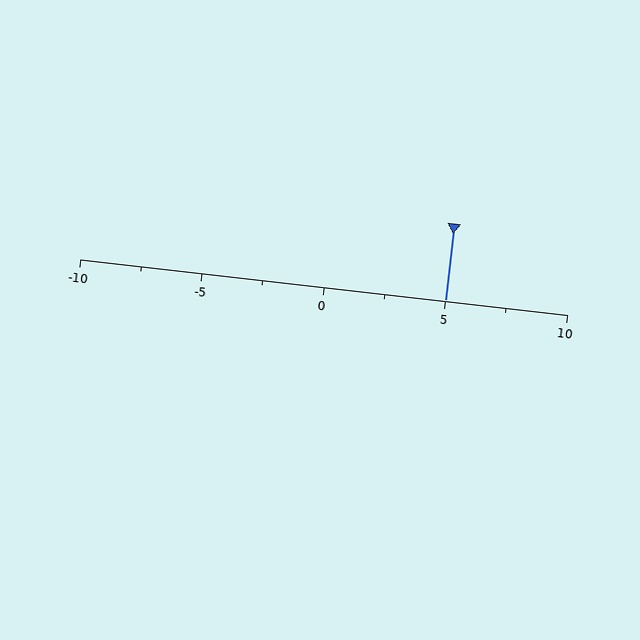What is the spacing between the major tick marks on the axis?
The major ticks are spaced 5 apart.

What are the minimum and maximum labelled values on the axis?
The axis runs from -10 to 10.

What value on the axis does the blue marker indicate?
The marker indicates approximately 5.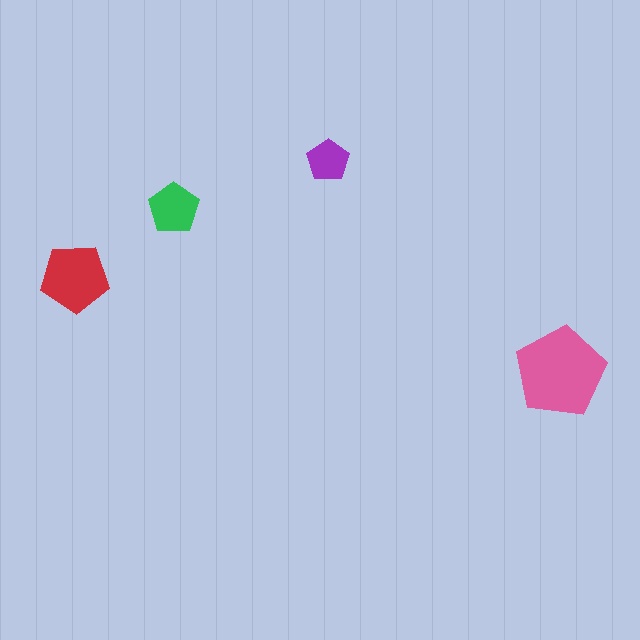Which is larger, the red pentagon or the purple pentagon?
The red one.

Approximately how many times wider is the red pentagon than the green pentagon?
About 1.5 times wider.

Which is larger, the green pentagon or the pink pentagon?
The pink one.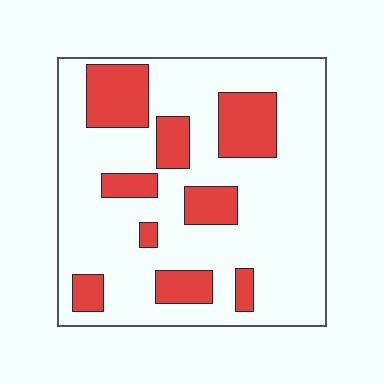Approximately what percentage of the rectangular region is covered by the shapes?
Approximately 25%.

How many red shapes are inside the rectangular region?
9.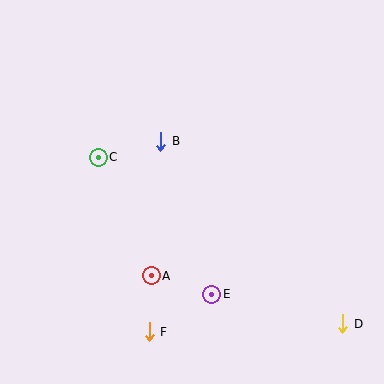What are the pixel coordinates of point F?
Point F is at (149, 332).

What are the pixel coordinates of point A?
Point A is at (151, 276).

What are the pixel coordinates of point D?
Point D is at (343, 324).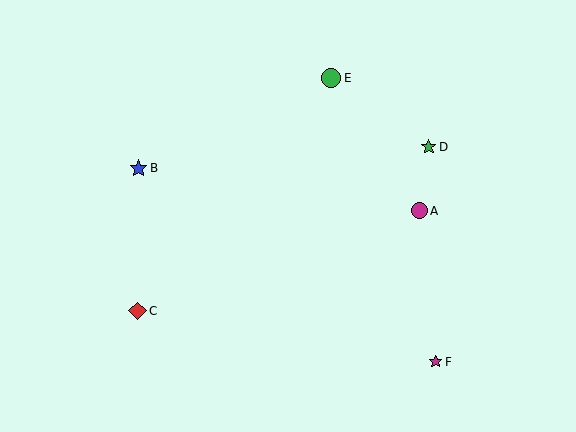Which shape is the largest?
The green circle (labeled E) is the largest.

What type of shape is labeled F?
Shape F is a magenta star.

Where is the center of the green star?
The center of the green star is at (429, 147).